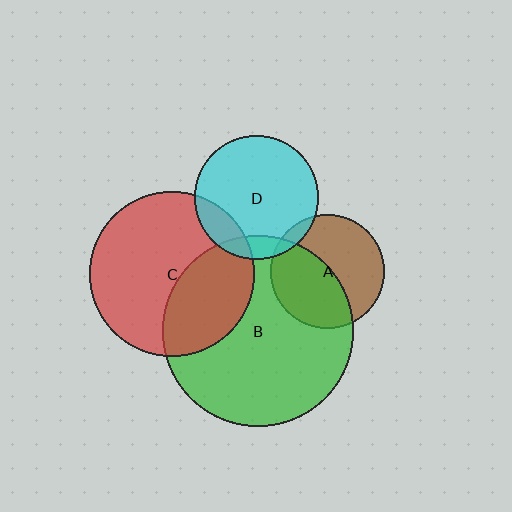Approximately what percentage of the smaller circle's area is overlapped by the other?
Approximately 15%.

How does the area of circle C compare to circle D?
Approximately 1.8 times.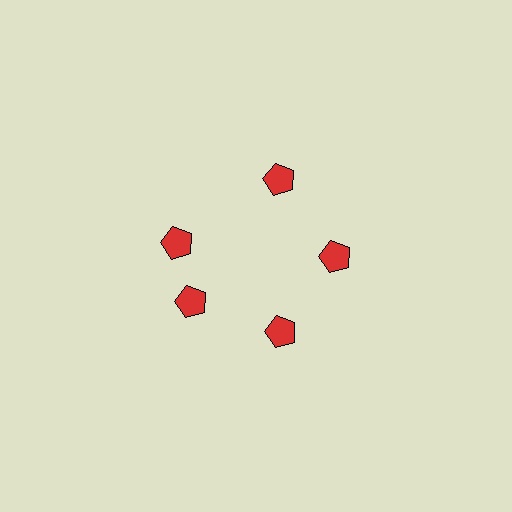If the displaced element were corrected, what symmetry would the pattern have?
It would have 5-fold rotational symmetry — the pattern would map onto itself every 72 degrees.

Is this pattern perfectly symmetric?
No. The 5 red pentagons are arranged in a ring, but one element near the 10 o'clock position is rotated out of alignment along the ring, breaking the 5-fold rotational symmetry.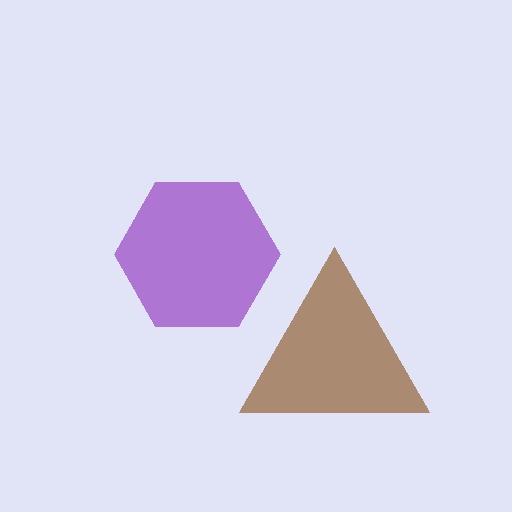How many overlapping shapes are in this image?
There are 2 overlapping shapes in the image.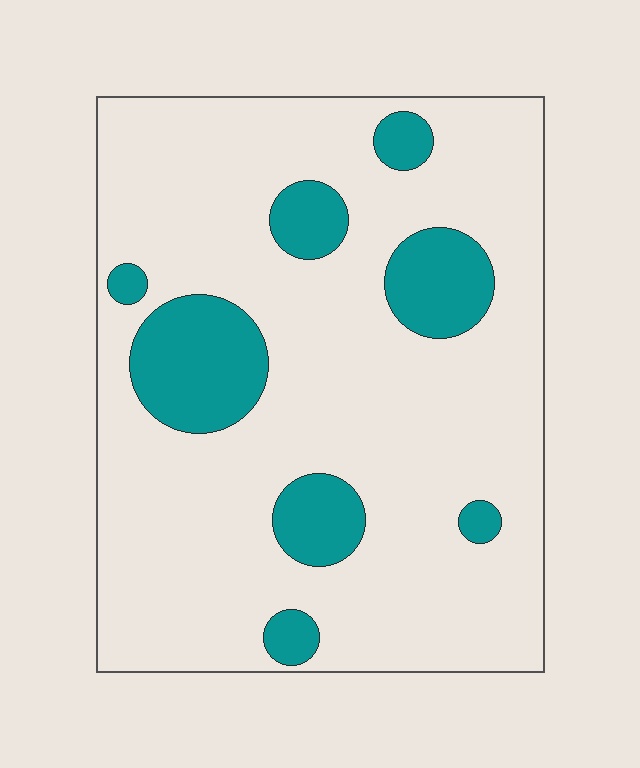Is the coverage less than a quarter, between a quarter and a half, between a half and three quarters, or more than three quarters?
Less than a quarter.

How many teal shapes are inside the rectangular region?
8.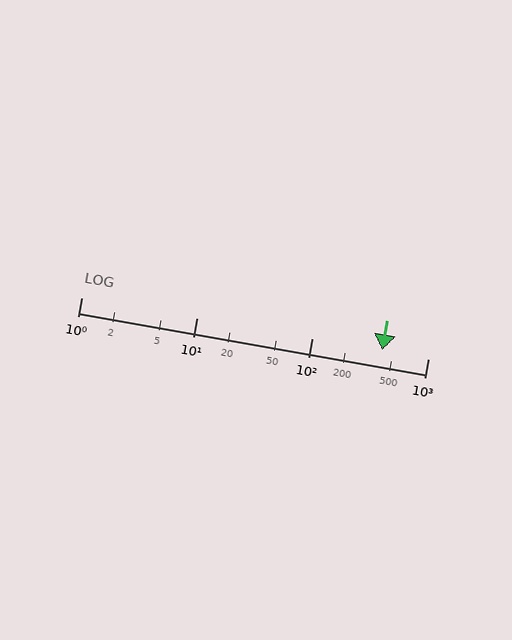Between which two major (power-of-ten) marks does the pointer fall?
The pointer is between 100 and 1000.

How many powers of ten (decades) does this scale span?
The scale spans 3 decades, from 1 to 1000.